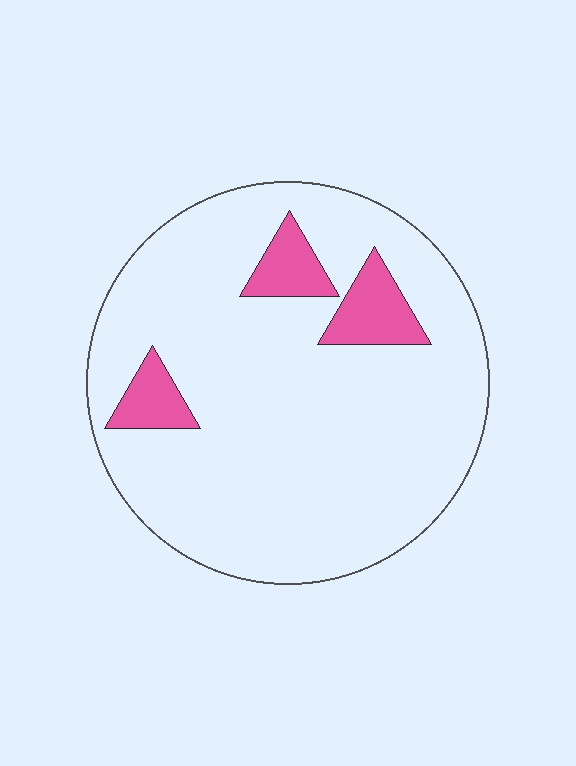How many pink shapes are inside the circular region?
3.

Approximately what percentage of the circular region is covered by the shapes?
Approximately 10%.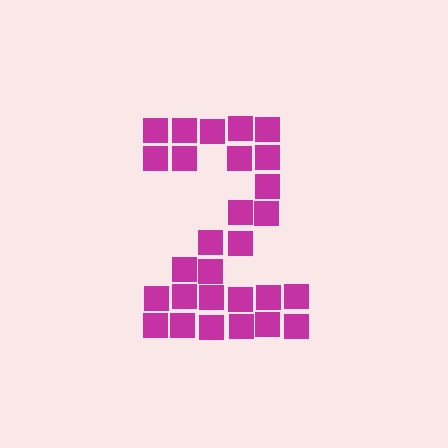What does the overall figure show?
The overall figure shows the digit 2.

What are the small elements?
The small elements are squares.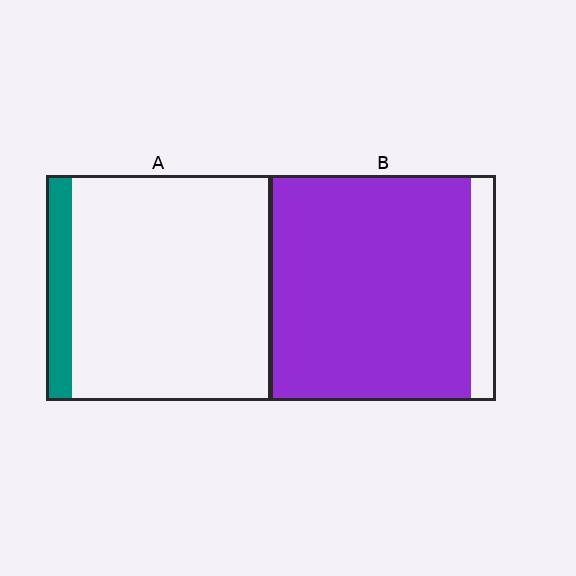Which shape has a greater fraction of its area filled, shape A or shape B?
Shape B.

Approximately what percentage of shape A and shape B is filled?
A is approximately 10% and B is approximately 90%.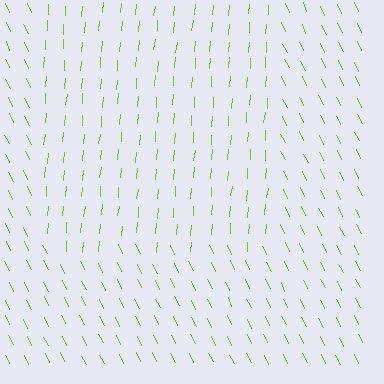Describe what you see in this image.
The image is filled with small lime line segments. A rectangle region in the image has lines oriented differently from the surrounding lines, creating a visible texture boundary.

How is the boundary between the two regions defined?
The boundary is defined purely by a change in line orientation (approximately 31 degrees difference). All lines are the same color and thickness.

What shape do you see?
I see a rectangle.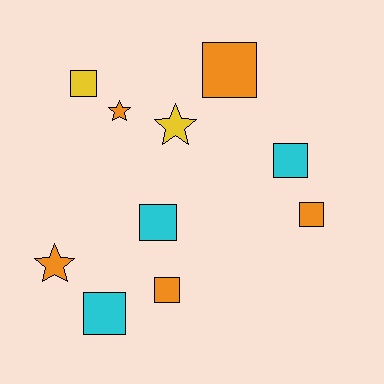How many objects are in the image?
There are 10 objects.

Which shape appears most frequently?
Square, with 7 objects.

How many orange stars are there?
There are 2 orange stars.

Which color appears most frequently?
Orange, with 5 objects.